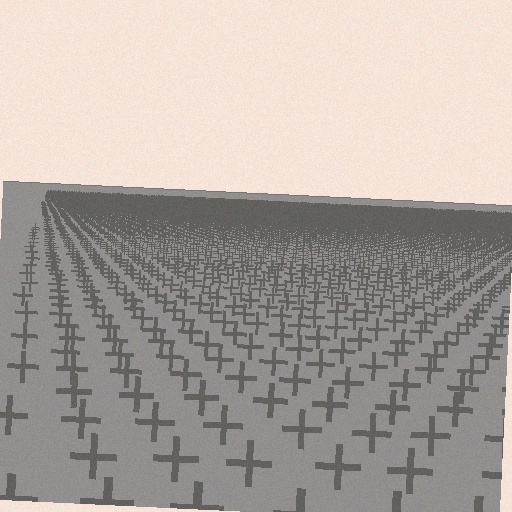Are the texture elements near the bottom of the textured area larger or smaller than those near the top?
Larger. Near the bottom, elements are closer to the viewer and appear at a bigger on-screen size.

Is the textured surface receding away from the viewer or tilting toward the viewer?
The surface is receding away from the viewer. Texture elements get smaller and denser toward the top.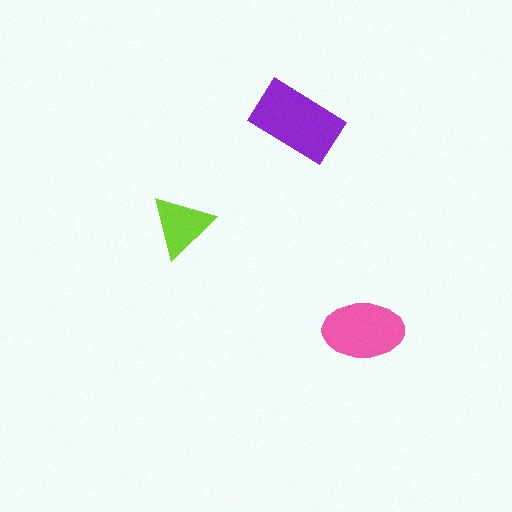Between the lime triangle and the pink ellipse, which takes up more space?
The pink ellipse.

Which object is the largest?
The purple rectangle.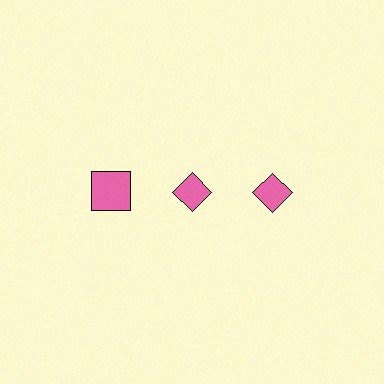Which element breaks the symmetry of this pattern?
The pink square in the top row, leftmost column breaks the symmetry. All other shapes are pink diamonds.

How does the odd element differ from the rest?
It has a different shape: square instead of diamond.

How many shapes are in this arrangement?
There are 3 shapes arranged in a grid pattern.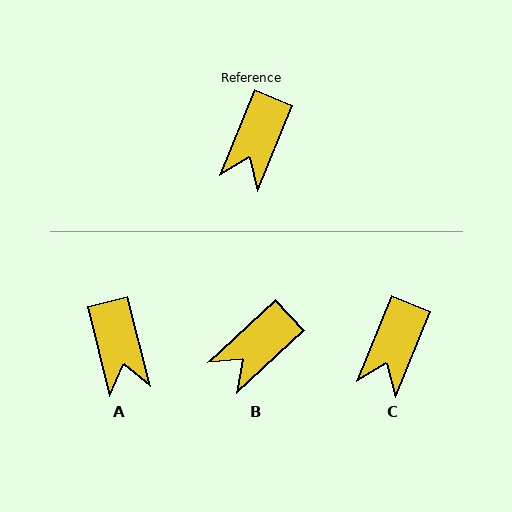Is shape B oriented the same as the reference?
No, it is off by about 25 degrees.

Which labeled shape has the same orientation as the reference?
C.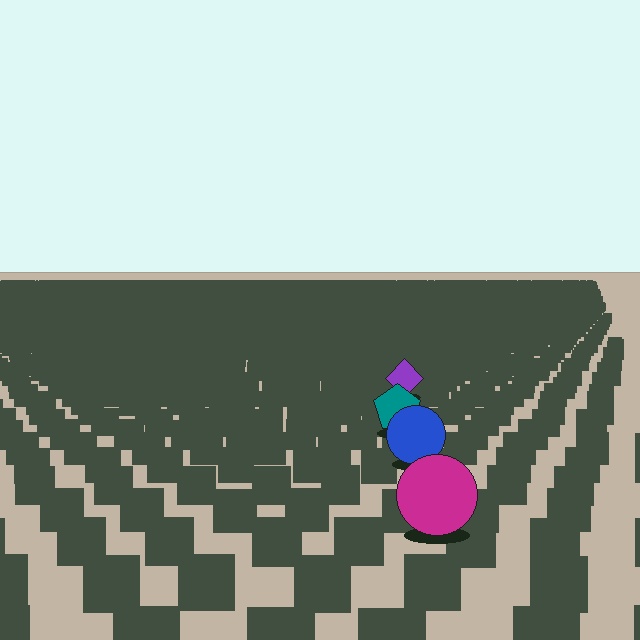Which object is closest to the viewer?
The magenta circle is closest. The texture marks near it are larger and more spread out.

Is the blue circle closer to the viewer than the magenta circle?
No. The magenta circle is closer — you can tell from the texture gradient: the ground texture is coarser near it.